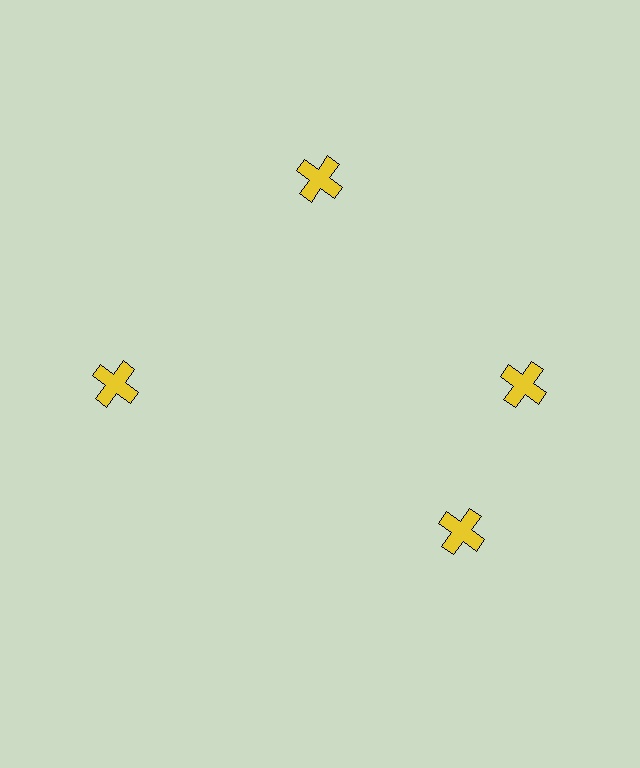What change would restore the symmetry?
The symmetry would be restored by rotating it back into even spacing with its neighbors so that all 4 crosses sit at equal angles and equal distance from the center.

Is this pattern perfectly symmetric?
No. The 4 yellow crosses are arranged in a ring, but one element near the 6 o'clock position is rotated out of alignment along the ring, breaking the 4-fold rotational symmetry.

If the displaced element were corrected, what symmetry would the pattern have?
It would have 4-fold rotational symmetry — the pattern would map onto itself every 90 degrees.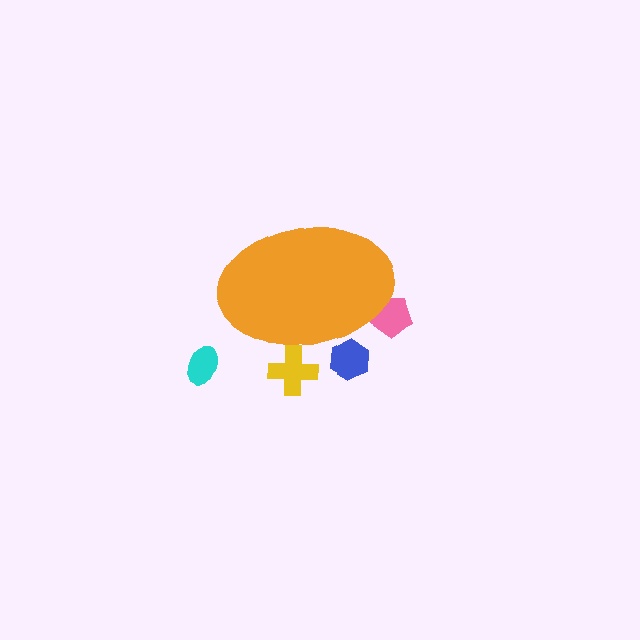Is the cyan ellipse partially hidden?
No, the cyan ellipse is fully visible.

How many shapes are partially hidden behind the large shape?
3 shapes are partially hidden.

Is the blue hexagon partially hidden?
Yes, the blue hexagon is partially hidden behind the orange ellipse.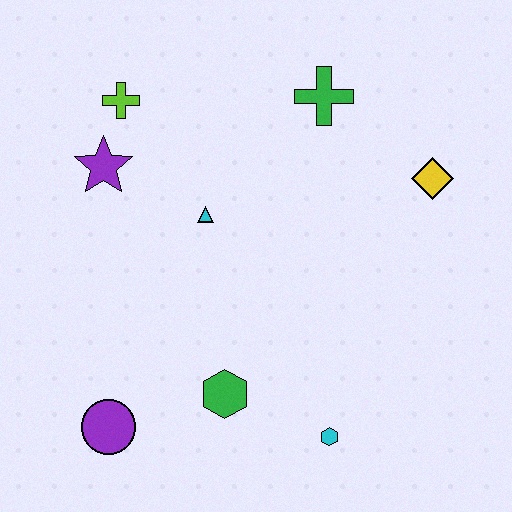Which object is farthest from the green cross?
The purple circle is farthest from the green cross.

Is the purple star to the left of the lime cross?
Yes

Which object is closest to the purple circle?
The green hexagon is closest to the purple circle.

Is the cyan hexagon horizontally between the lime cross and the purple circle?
No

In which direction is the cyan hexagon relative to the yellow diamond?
The cyan hexagon is below the yellow diamond.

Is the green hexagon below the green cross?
Yes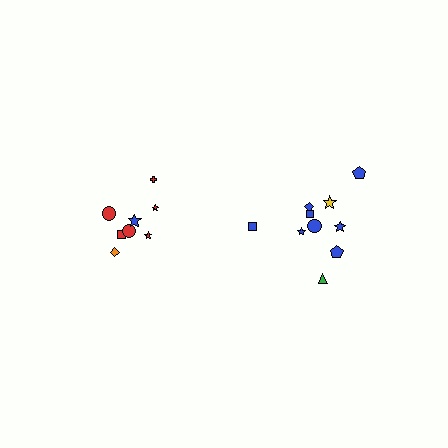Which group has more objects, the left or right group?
The right group.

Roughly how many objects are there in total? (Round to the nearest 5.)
Roughly 20 objects in total.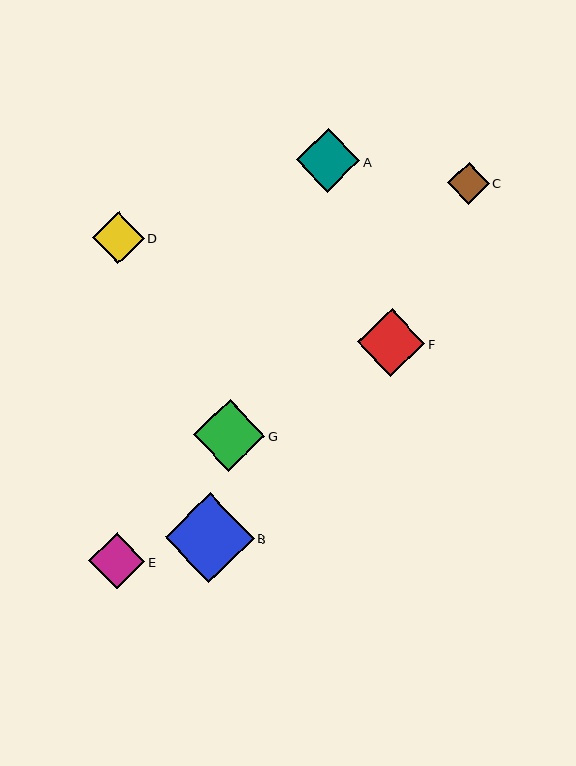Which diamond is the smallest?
Diamond C is the smallest with a size of approximately 42 pixels.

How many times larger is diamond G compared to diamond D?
Diamond G is approximately 1.4 times the size of diamond D.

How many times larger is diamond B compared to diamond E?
Diamond B is approximately 1.6 times the size of diamond E.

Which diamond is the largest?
Diamond B is the largest with a size of approximately 89 pixels.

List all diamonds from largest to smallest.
From largest to smallest: B, G, F, A, E, D, C.